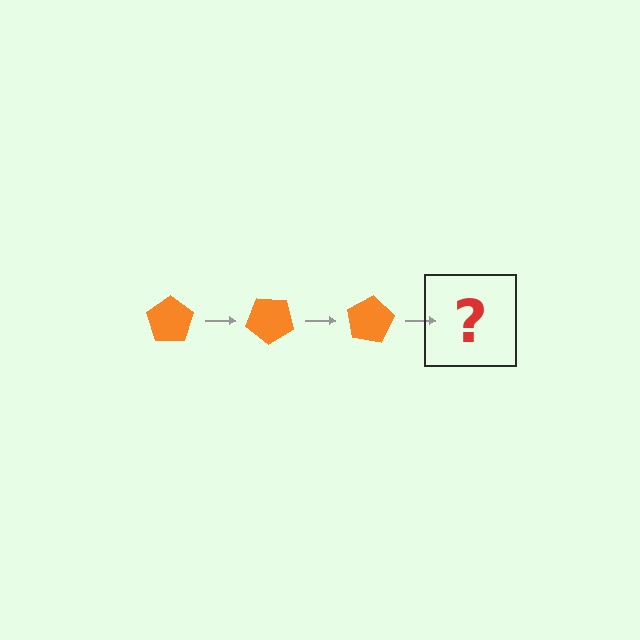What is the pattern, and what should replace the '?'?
The pattern is that the pentagon rotates 40 degrees each step. The '?' should be an orange pentagon rotated 120 degrees.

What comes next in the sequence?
The next element should be an orange pentagon rotated 120 degrees.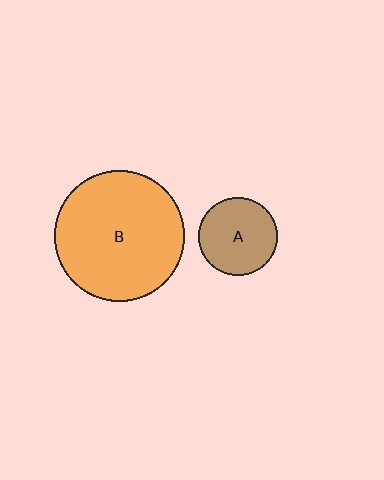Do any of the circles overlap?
No, none of the circles overlap.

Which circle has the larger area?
Circle B (orange).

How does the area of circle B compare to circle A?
Approximately 2.7 times.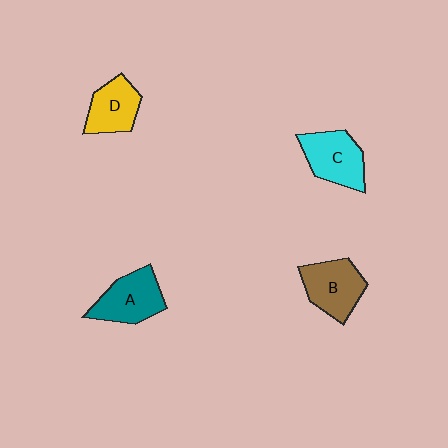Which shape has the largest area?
Shape A (teal).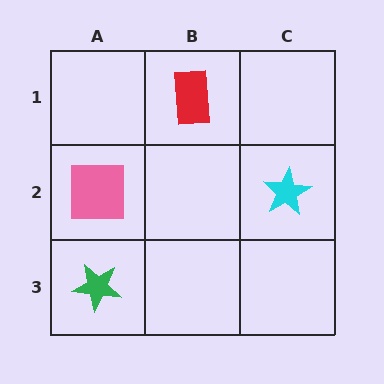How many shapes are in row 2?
2 shapes.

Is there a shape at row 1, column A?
No, that cell is empty.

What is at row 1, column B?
A red rectangle.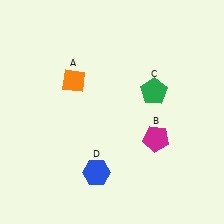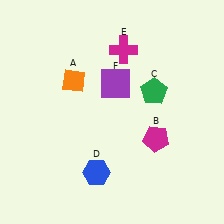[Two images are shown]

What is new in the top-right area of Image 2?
A magenta cross (E) was added in the top-right area of Image 2.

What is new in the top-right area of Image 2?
A purple square (F) was added in the top-right area of Image 2.